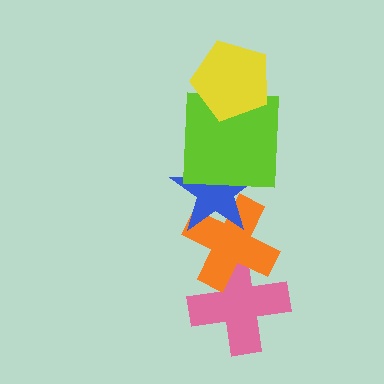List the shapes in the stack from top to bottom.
From top to bottom: the yellow pentagon, the lime square, the blue star, the orange cross, the pink cross.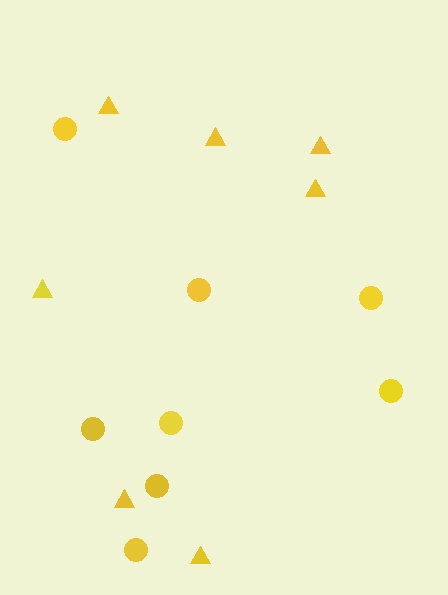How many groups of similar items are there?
There are 2 groups: one group of circles (8) and one group of triangles (7).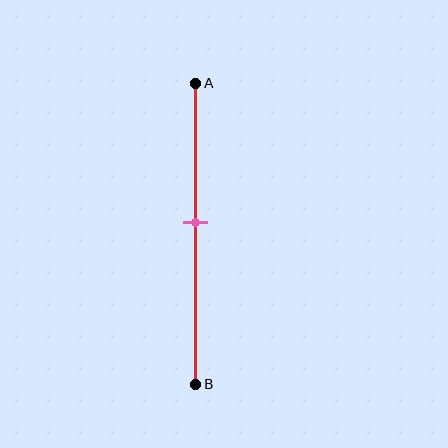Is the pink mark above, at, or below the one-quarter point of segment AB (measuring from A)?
The pink mark is below the one-quarter point of segment AB.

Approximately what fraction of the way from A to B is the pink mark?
The pink mark is approximately 45% of the way from A to B.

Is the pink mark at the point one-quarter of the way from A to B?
No, the mark is at about 45% from A, not at the 25% one-quarter point.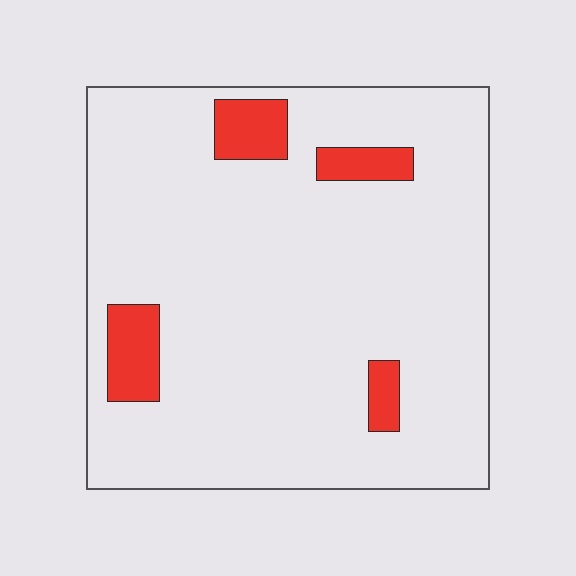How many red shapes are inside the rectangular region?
4.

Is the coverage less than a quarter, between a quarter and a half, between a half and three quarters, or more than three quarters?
Less than a quarter.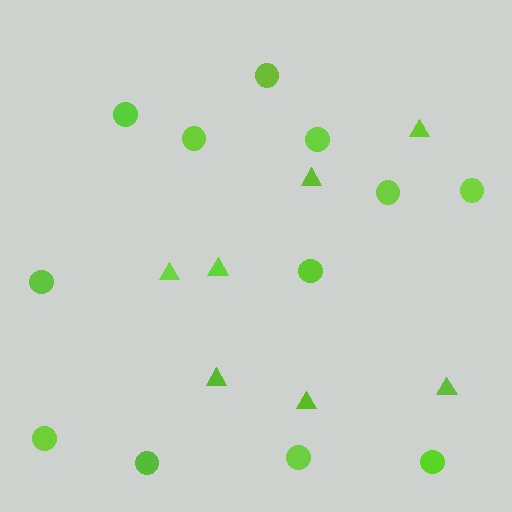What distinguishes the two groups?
There are 2 groups: one group of triangles (7) and one group of circles (12).